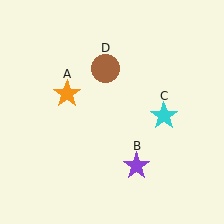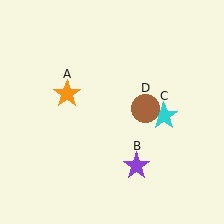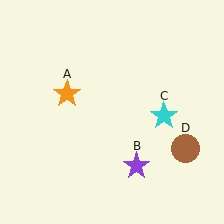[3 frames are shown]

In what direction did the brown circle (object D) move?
The brown circle (object D) moved down and to the right.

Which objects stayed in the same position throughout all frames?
Orange star (object A) and purple star (object B) and cyan star (object C) remained stationary.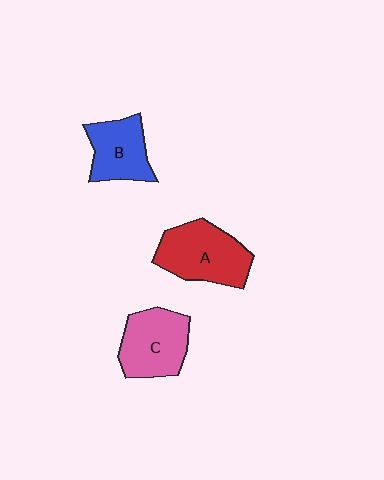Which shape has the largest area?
Shape A (red).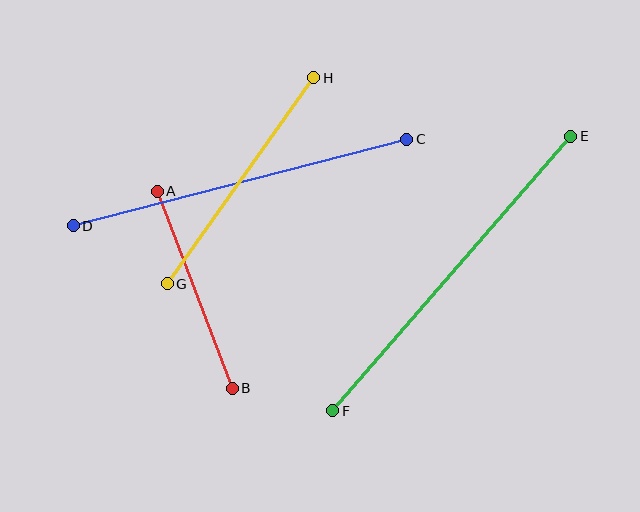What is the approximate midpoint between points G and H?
The midpoint is at approximately (241, 181) pixels.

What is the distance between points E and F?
The distance is approximately 364 pixels.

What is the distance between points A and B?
The distance is approximately 211 pixels.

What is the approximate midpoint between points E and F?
The midpoint is at approximately (452, 274) pixels.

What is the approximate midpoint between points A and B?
The midpoint is at approximately (195, 290) pixels.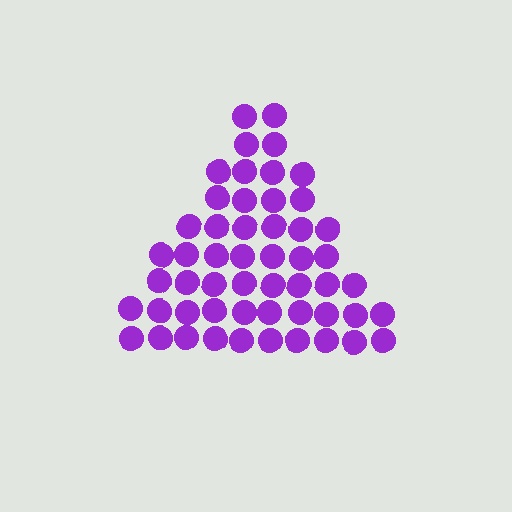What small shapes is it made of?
It is made of small circles.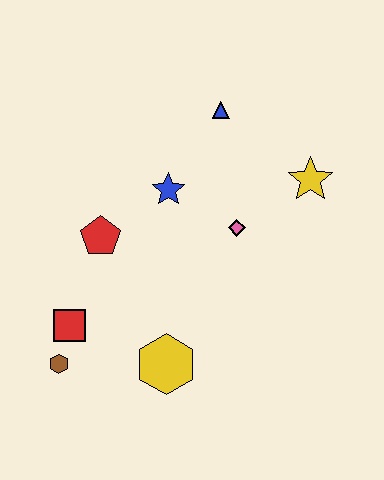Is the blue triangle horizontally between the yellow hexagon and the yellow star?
Yes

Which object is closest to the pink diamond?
The blue star is closest to the pink diamond.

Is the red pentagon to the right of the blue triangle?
No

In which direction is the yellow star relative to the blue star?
The yellow star is to the right of the blue star.